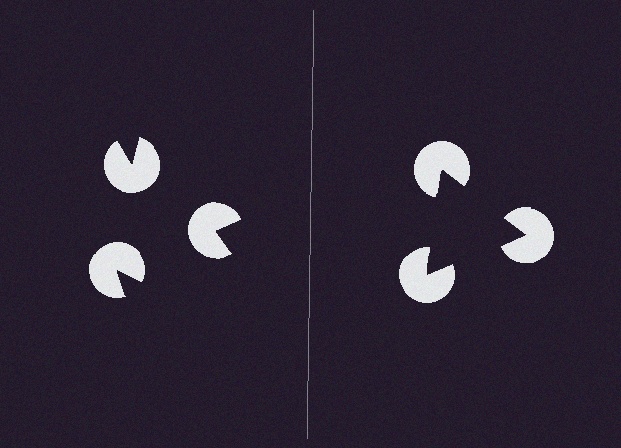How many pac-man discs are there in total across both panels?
6 — 3 on each side.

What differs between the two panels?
The pac-man discs are positioned identically on both sides; only the wedge orientations differ. On the right they align to a triangle; on the left they are misaligned.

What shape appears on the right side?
An illusory triangle.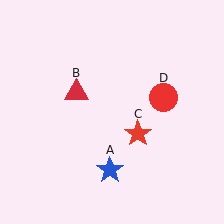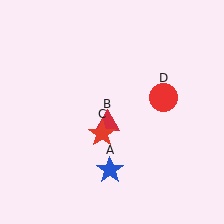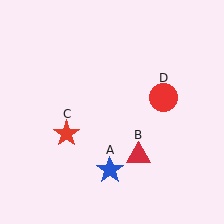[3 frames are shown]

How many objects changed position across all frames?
2 objects changed position: red triangle (object B), red star (object C).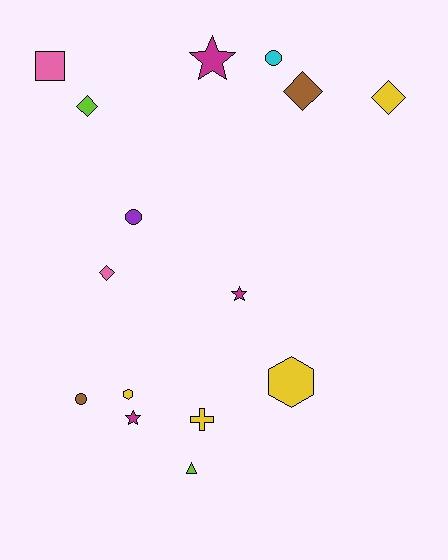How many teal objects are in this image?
There are no teal objects.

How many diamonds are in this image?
There are 4 diamonds.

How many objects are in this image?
There are 15 objects.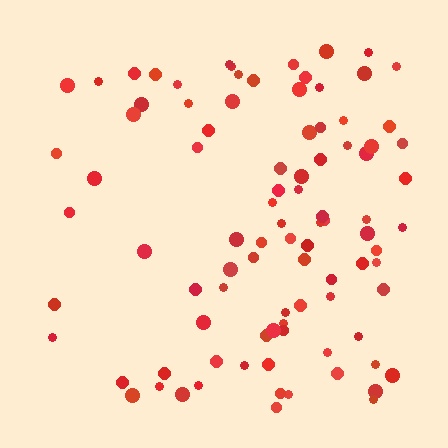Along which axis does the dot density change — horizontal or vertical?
Horizontal.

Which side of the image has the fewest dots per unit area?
The left.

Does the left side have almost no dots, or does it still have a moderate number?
Still a moderate number, just noticeably fewer than the right.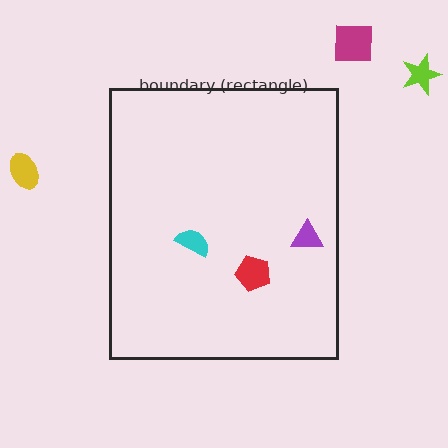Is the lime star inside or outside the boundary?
Outside.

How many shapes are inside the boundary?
3 inside, 3 outside.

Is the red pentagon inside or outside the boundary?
Inside.